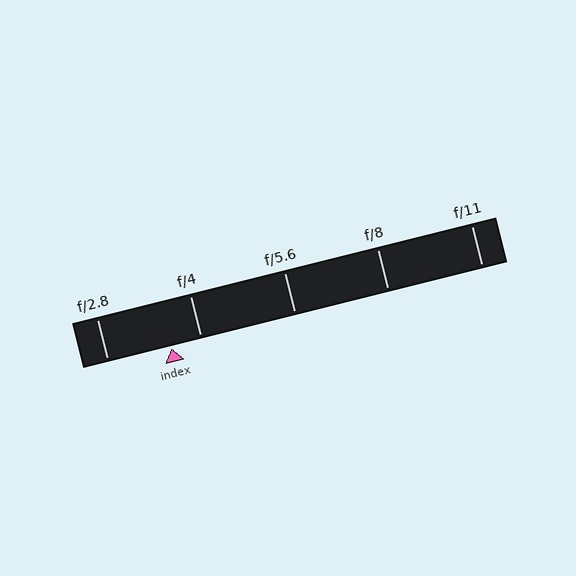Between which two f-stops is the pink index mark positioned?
The index mark is between f/2.8 and f/4.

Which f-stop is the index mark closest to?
The index mark is closest to f/4.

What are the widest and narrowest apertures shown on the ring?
The widest aperture shown is f/2.8 and the narrowest is f/11.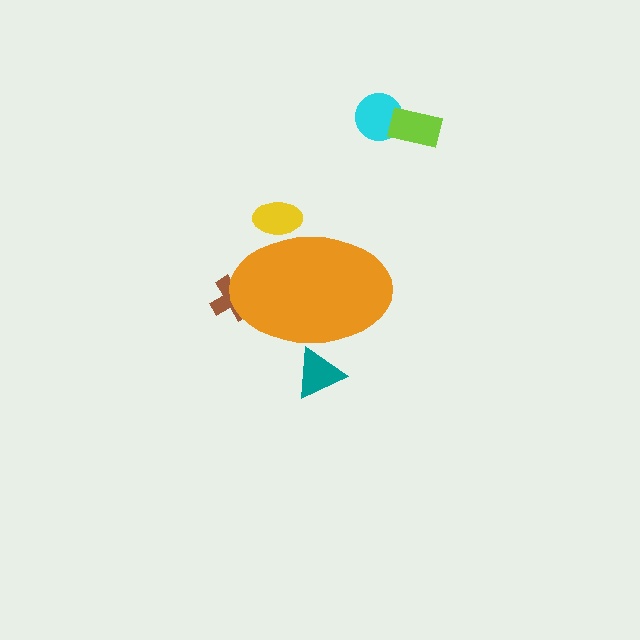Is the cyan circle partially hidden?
No, the cyan circle is fully visible.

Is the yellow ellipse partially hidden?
Yes, the yellow ellipse is partially hidden behind the orange ellipse.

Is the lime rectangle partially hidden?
No, the lime rectangle is fully visible.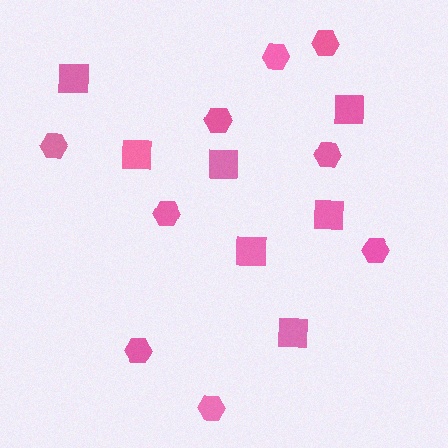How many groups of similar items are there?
There are 2 groups: one group of squares (7) and one group of hexagons (9).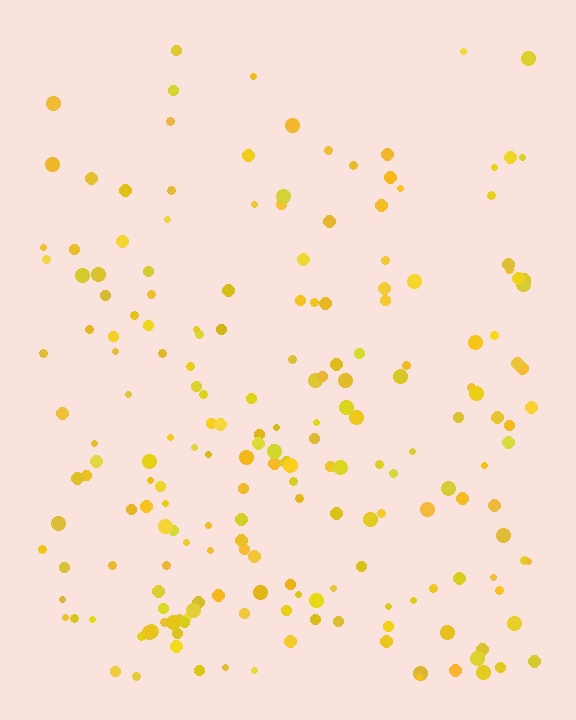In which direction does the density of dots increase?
From top to bottom, with the bottom side densest.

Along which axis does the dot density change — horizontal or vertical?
Vertical.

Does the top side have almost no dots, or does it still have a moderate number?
Still a moderate number, just noticeably fewer than the bottom.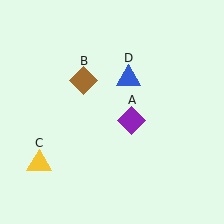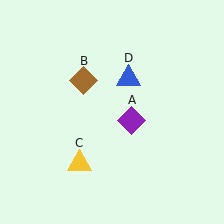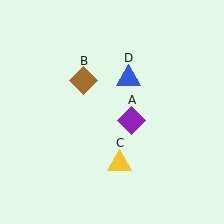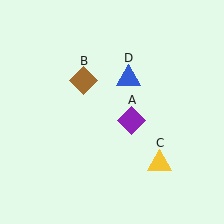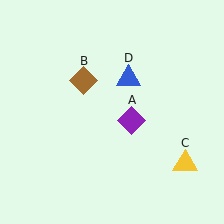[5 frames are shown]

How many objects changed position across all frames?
1 object changed position: yellow triangle (object C).